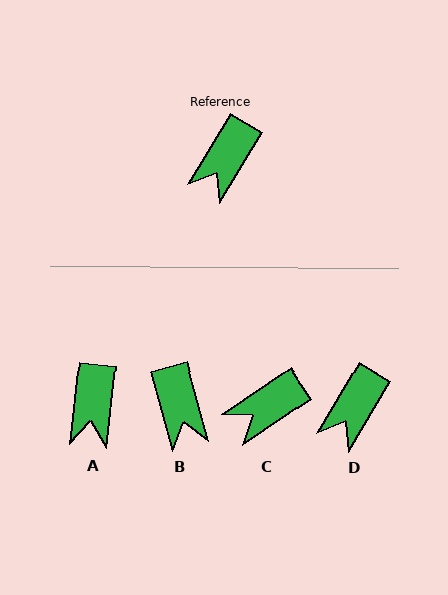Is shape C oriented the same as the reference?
No, it is off by about 25 degrees.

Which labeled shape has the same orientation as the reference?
D.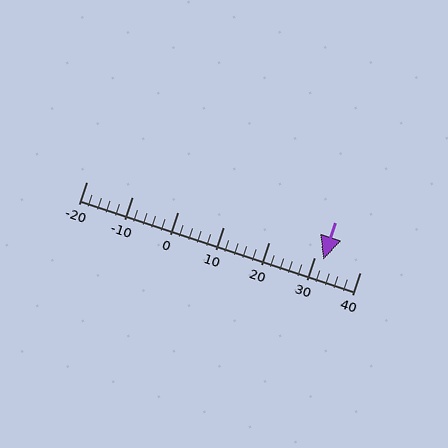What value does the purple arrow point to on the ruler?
The purple arrow points to approximately 32.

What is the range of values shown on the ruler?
The ruler shows values from -20 to 40.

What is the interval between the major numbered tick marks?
The major tick marks are spaced 10 units apart.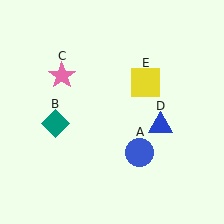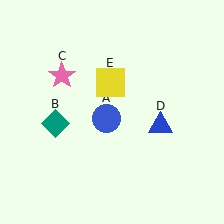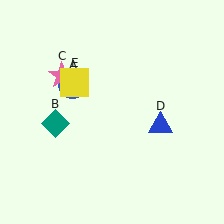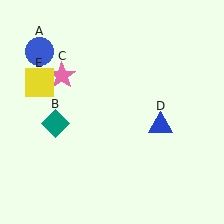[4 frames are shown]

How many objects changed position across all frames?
2 objects changed position: blue circle (object A), yellow square (object E).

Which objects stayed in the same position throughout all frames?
Teal diamond (object B) and pink star (object C) and blue triangle (object D) remained stationary.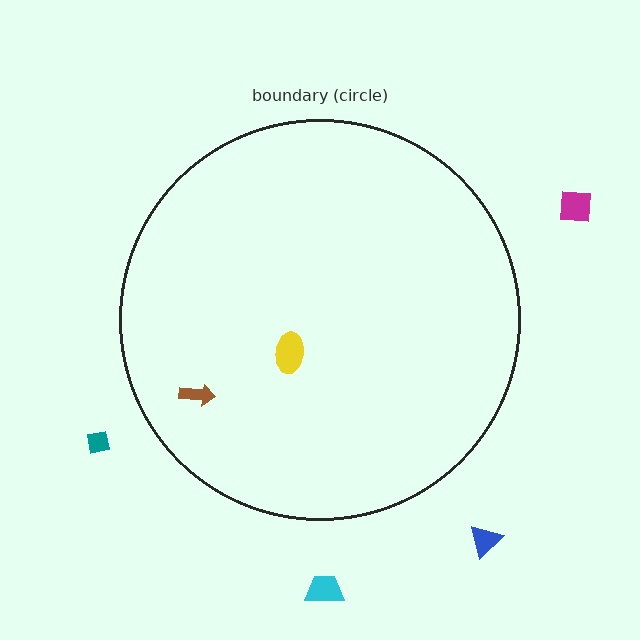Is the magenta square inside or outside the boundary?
Outside.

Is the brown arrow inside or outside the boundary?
Inside.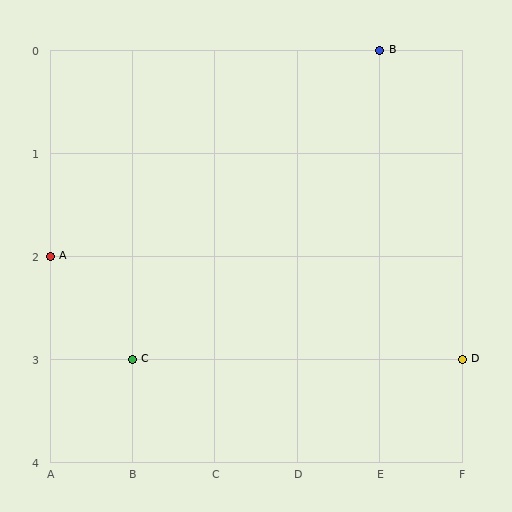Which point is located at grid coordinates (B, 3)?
Point C is at (B, 3).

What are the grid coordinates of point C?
Point C is at grid coordinates (B, 3).